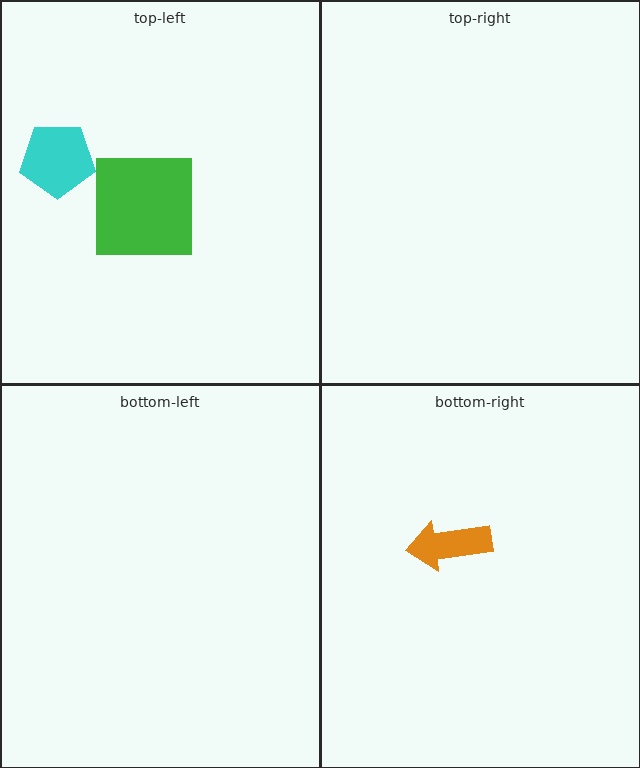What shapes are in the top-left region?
The green square, the cyan pentagon.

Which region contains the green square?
The top-left region.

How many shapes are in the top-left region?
2.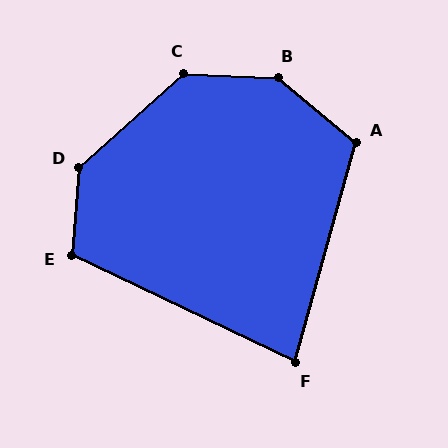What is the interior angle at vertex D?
Approximately 137 degrees (obtuse).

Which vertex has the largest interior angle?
B, at approximately 143 degrees.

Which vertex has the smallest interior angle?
F, at approximately 80 degrees.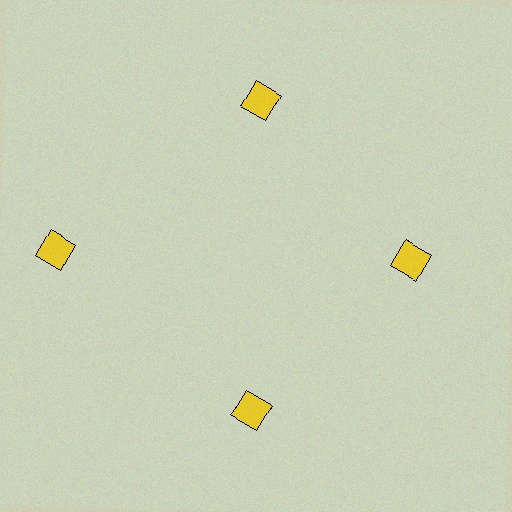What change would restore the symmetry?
The symmetry would be restored by moving it inward, back onto the ring so that all 4 squares sit at equal angles and equal distance from the center.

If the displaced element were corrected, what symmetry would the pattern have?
It would have 4-fold rotational symmetry — the pattern would map onto itself every 90 degrees.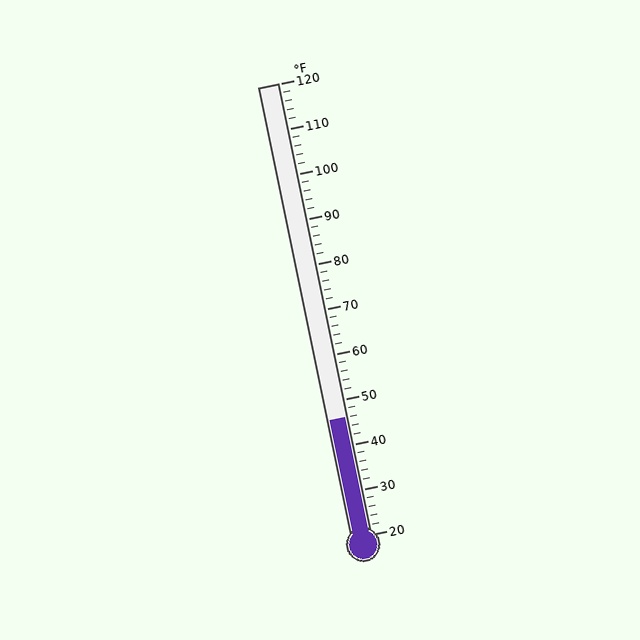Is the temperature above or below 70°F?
The temperature is below 70°F.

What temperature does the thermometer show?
The thermometer shows approximately 46°F.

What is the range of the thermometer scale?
The thermometer scale ranges from 20°F to 120°F.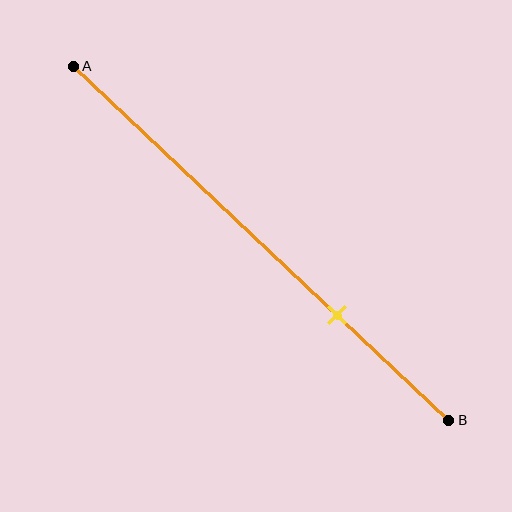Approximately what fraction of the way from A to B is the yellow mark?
The yellow mark is approximately 70% of the way from A to B.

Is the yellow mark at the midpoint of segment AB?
No, the mark is at about 70% from A, not at the 50% midpoint.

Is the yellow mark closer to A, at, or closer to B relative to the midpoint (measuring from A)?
The yellow mark is closer to point B than the midpoint of segment AB.